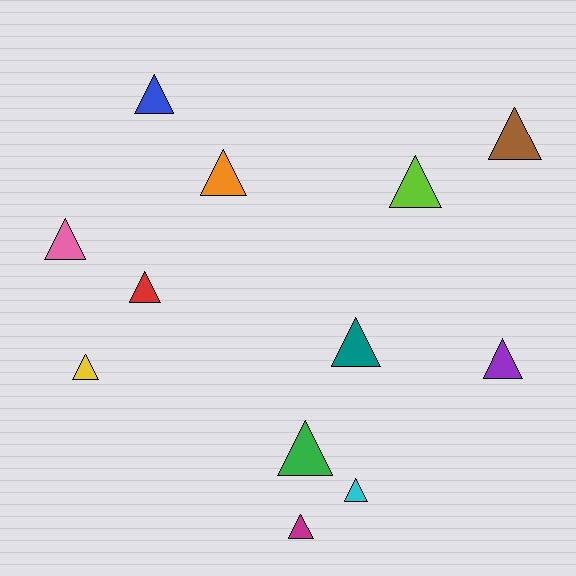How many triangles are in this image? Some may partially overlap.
There are 12 triangles.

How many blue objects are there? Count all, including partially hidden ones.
There is 1 blue object.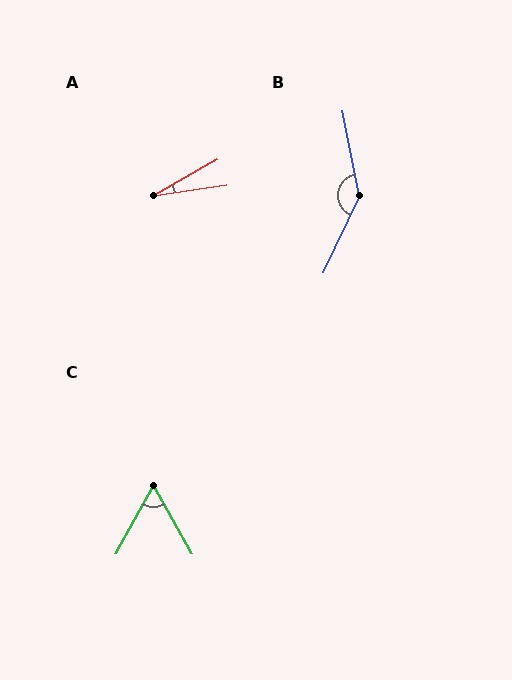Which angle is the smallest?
A, at approximately 22 degrees.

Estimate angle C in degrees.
Approximately 58 degrees.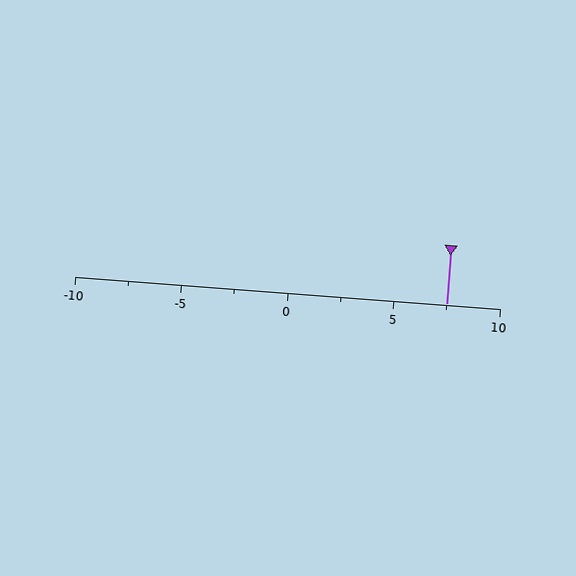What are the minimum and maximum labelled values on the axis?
The axis runs from -10 to 10.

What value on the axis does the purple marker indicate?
The marker indicates approximately 7.5.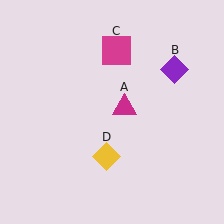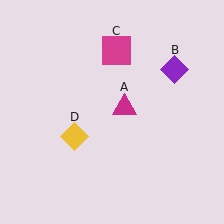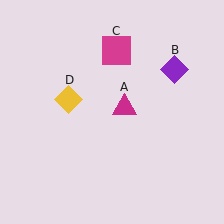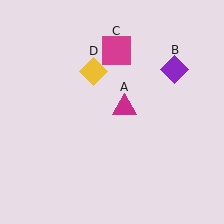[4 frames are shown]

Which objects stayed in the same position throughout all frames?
Magenta triangle (object A) and purple diamond (object B) and magenta square (object C) remained stationary.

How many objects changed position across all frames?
1 object changed position: yellow diamond (object D).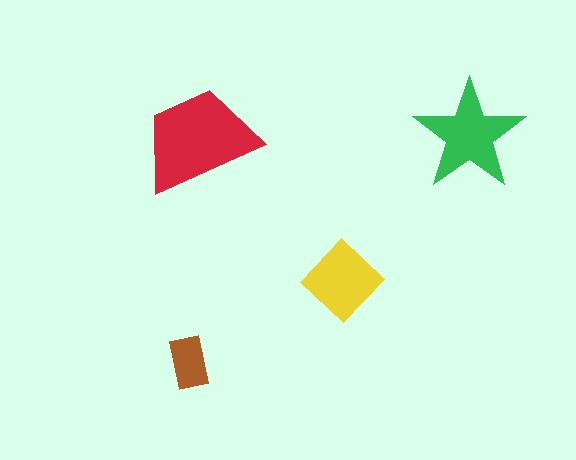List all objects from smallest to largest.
The brown rectangle, the yellow diamond, the green star, the red trapezoid.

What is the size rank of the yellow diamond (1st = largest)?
3rd.